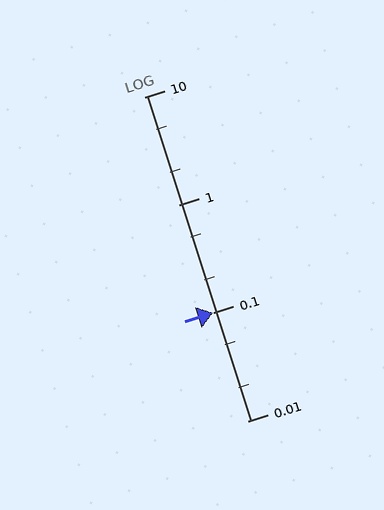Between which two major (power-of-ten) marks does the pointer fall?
The pointer is between 0.1 and 1.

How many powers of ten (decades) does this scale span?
The scale spans 3 decades, from 0.01 to 10.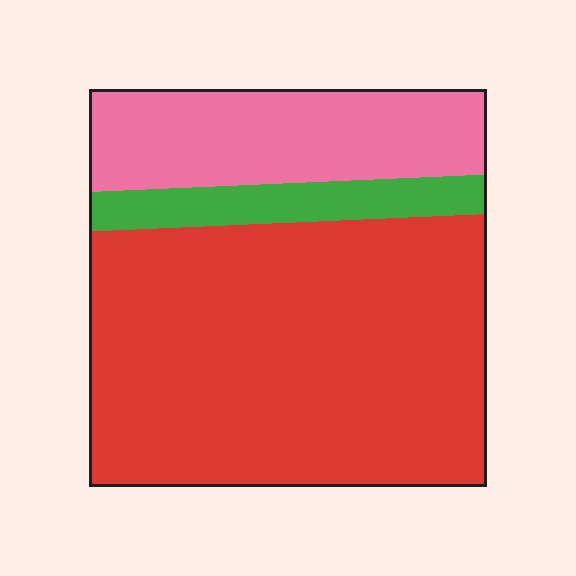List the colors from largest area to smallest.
From largest to smallest: red, pink, green.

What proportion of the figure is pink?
Pink covers roughly 25% of the figure.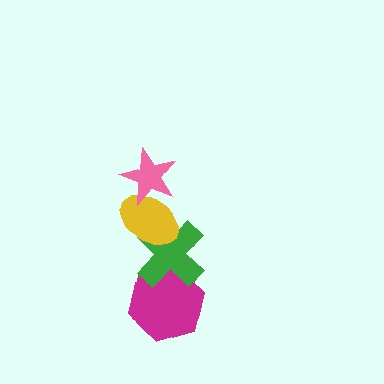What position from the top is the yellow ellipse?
The yellow ellipse is 2nd from the top.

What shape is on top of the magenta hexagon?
The green cross is on top of the magenta hexagon.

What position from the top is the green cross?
The green cross is 3rd from the top.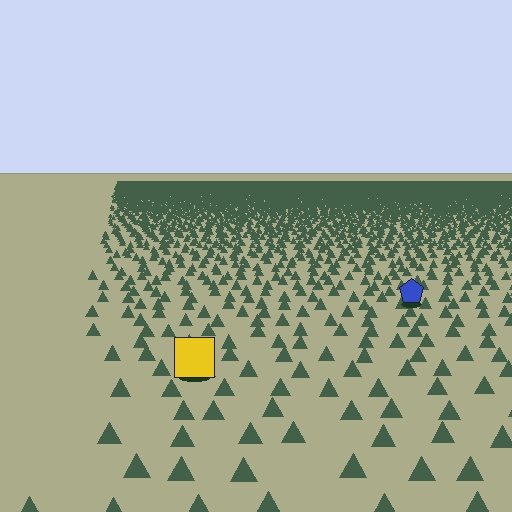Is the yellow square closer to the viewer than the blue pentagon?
Yes. The yellow square is closer — you can tell from the texture gradient: the ground texture is coarser near it.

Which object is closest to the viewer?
The yellow square is closest. The texture marks near it are larger and more spread out.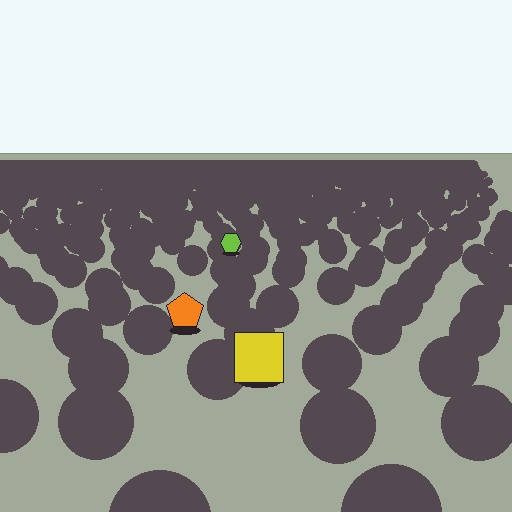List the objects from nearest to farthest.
From nearest to farthest: the yellow square, the orange pentagon, the lime hexagon.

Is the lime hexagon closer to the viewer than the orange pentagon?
No. The orange pentagon is closer — you can tell from the texture gradient: the ground texture is coarser near it.